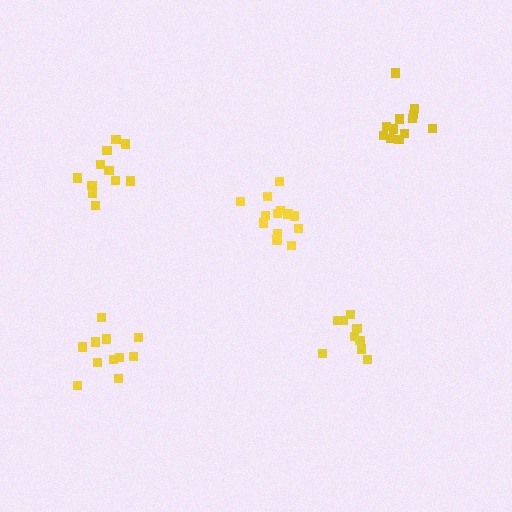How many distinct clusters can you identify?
There are 5 distinct clusters.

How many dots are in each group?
Group 1: 13 dots, Group 2: 9 dots, Group 3: 11 dots, Group 4: 12 dots, Group 5: 12 dots (57 total).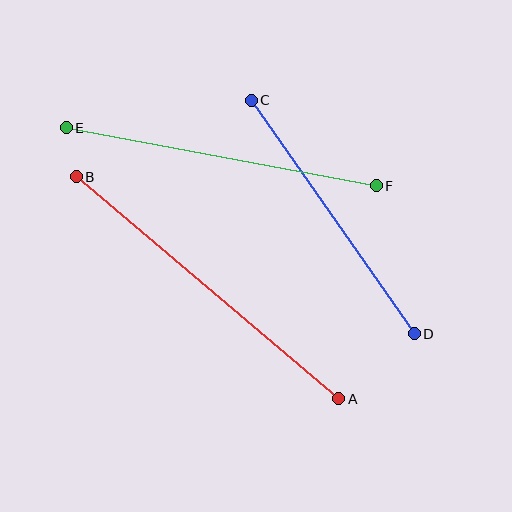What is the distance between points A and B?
The distance is approximately 343 pixels.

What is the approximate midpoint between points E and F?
The midpoint is at approximately (221, 157) pixels.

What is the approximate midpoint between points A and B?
The midpoint is at approximately (208, 288) pixels.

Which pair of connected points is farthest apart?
Points A and B are farthest apart.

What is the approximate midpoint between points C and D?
The midpoint is at approximately (333, 217) pixels.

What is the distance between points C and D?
The distance is approximately 285 pixels.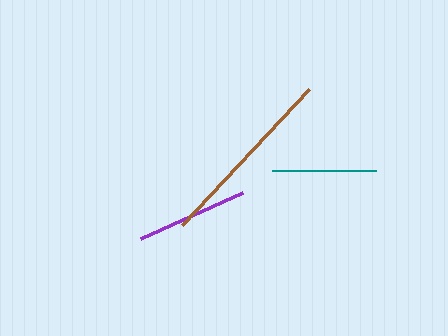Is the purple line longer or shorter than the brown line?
The brown line is longer than the purple line.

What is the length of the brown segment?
The brown segment is approximately 187 pixels long.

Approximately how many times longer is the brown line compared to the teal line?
The brown line is approximately 1.8 times the length of the teal line.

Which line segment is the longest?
The brown line is the longest at approximately 187 pixels.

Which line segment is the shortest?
The teal line is the shortest at approximately 105 pixels.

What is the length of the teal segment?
The teal segment is approximately 105 pixels long.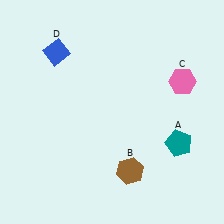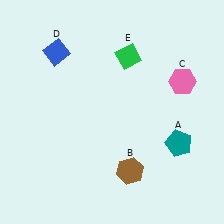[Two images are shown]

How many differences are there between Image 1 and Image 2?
There is 1 difference between the two images.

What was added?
A green diamond (E) was added in Image 2.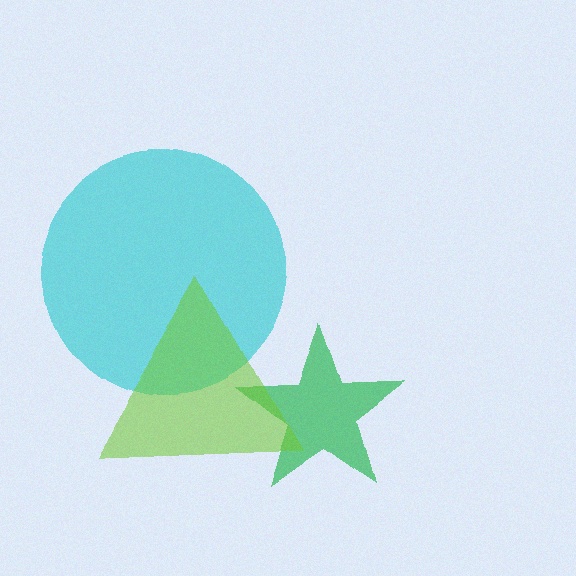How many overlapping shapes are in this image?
There are 3 overlapping shapes in the image.